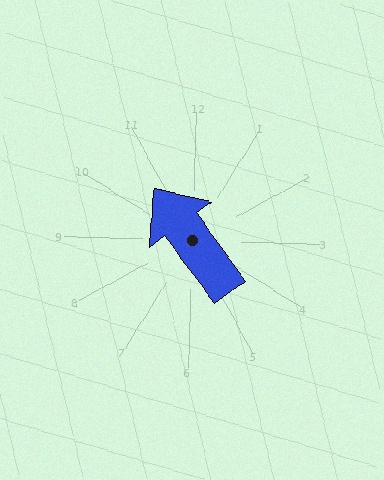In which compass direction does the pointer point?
Northwest.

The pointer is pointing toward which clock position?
Roughly 11 o'clock.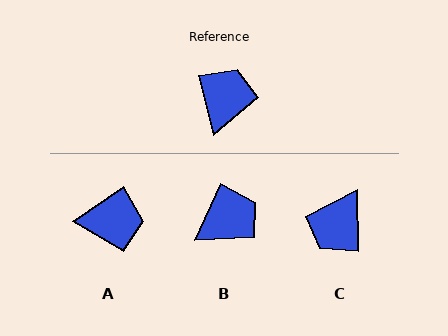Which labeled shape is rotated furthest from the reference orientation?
C, about 167 degrees away.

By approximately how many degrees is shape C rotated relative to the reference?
Approximately 167 degrees counter-clockwise.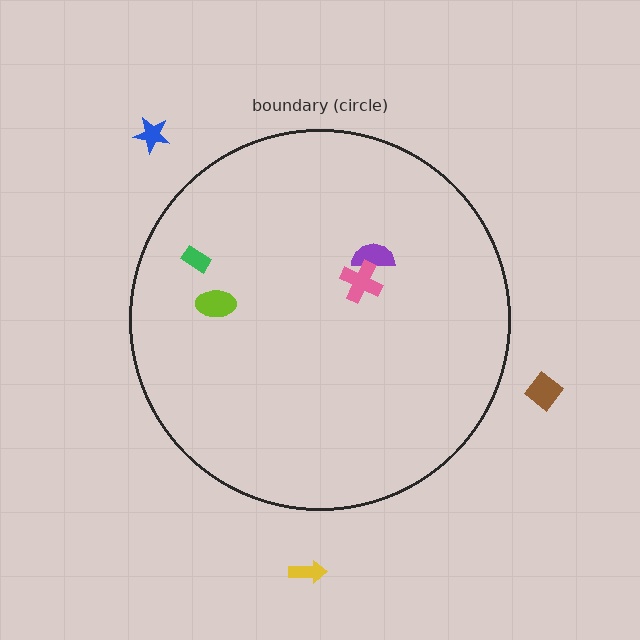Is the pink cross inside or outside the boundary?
Inside.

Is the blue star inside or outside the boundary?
Outside.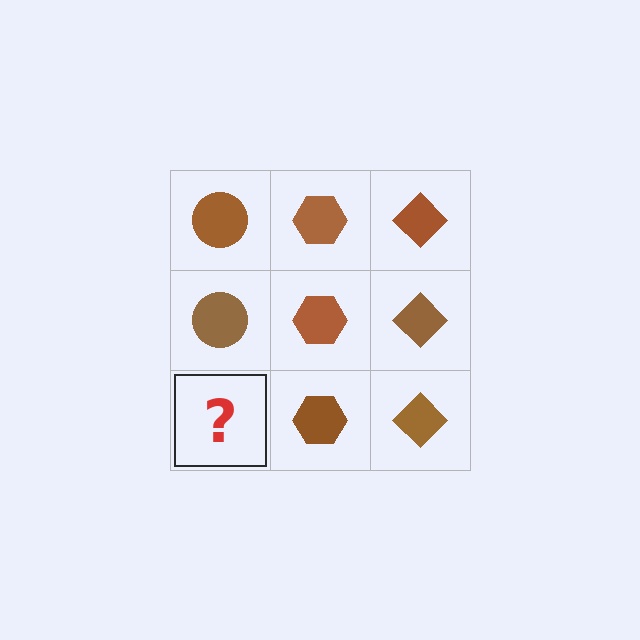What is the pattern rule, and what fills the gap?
The rule is that each column has a consistent shape. The gap should be filled with a brown circle.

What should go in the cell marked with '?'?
The missing cell should contain a brown circle.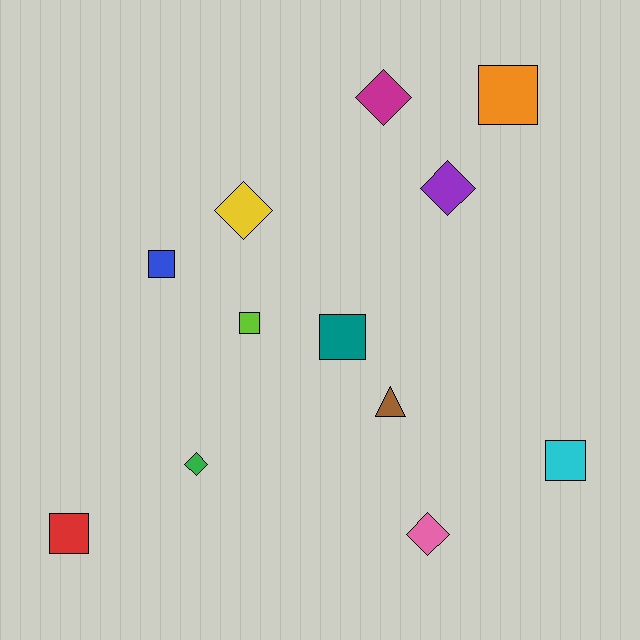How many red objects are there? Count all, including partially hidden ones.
There is 1 red object.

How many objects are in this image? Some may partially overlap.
There are 12 objects.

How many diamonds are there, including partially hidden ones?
There are 5 diamonds.